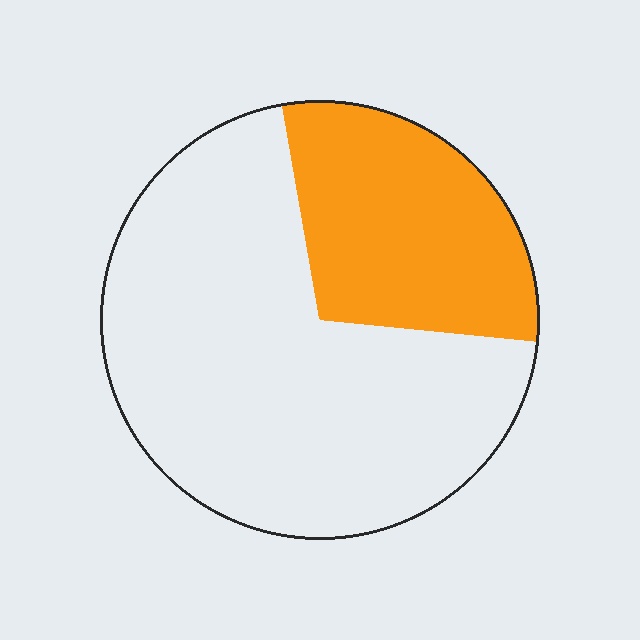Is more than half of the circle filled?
No.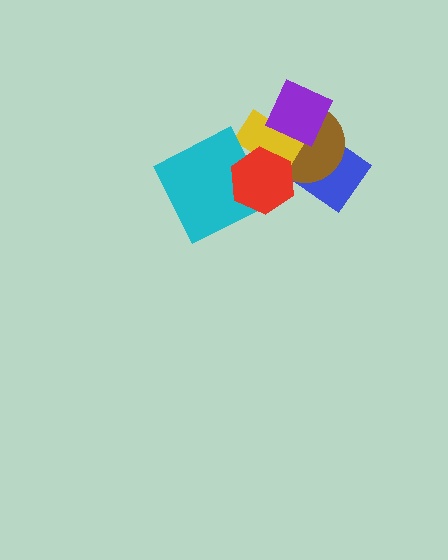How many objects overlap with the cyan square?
1 object overlaps with the cyan square.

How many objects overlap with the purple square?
3 objects overlap with the purple square.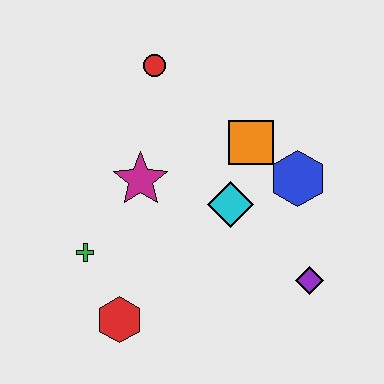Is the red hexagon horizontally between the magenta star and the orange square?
No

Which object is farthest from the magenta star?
The purple diamond is farthest from the magenta star.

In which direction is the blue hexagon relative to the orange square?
The blue hexagon is to the right of the orange square.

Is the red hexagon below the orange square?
Yes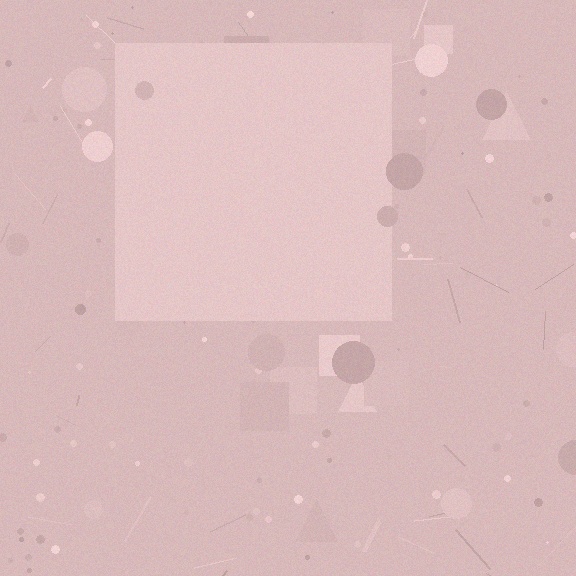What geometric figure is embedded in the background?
A square is embedded in the background.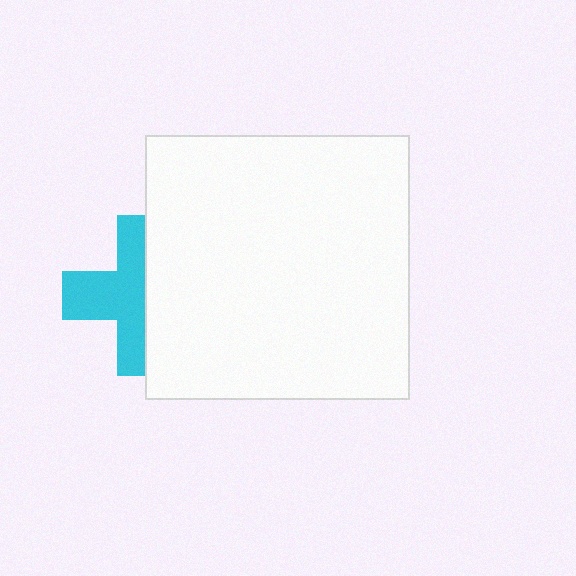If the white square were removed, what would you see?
You would see the complete cyan cross.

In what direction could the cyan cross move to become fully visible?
The cyan cross could move left. That would shift it out from behind the white square entirely.